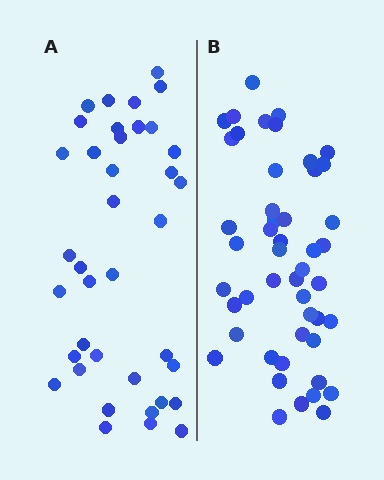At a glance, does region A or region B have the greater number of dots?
Region B (the right region) has more dots.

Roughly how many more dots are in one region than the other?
Region B has roughly 10 or so more dots than region A.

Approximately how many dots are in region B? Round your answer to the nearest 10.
About 50 dots. (The exact count is 48, which rounds to 50.)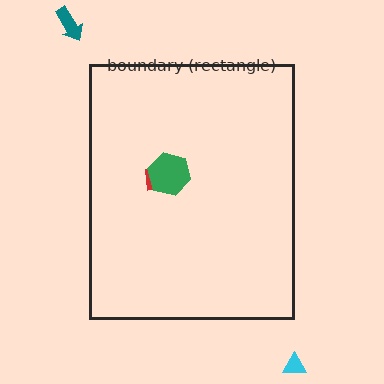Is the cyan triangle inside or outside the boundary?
Outside.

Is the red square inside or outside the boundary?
Inside.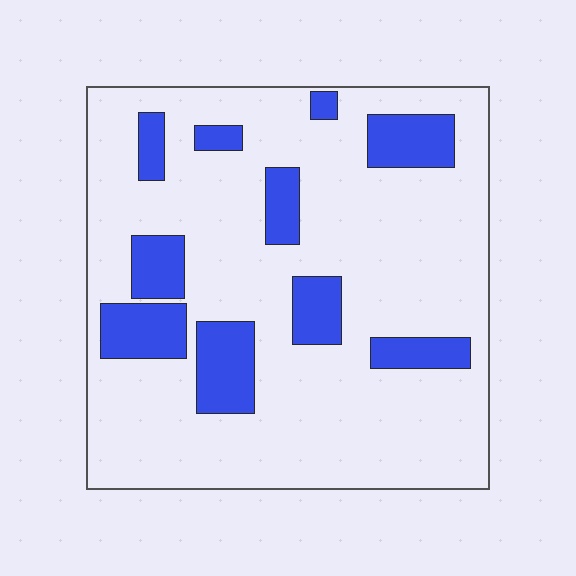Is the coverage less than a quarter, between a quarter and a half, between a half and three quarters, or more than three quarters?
Less than a quarter.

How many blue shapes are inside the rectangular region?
10.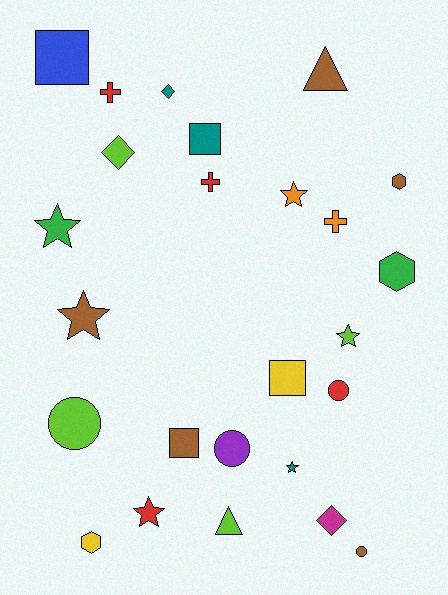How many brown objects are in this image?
There are 5 brown objects.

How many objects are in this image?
There are 25 objects.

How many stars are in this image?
There are 6 stars.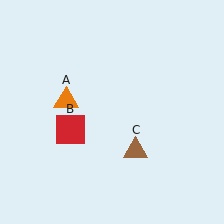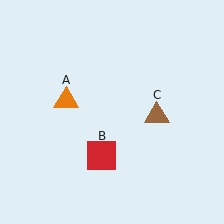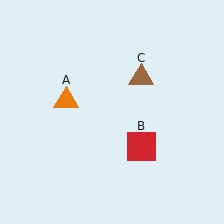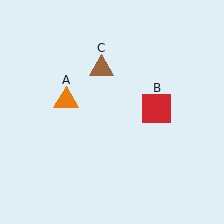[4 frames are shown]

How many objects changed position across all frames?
2 objects changed position: red square (object B), brown triangle (object C).